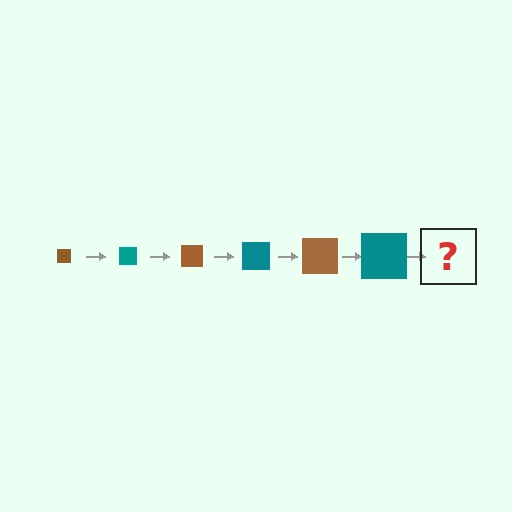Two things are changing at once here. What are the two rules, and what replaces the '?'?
The two rules are that the square grows larger each step and the color cycles through brown and teal. The '?' should be a brown square, larger than the previous one.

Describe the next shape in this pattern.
It should be a brown square, larger than the previous one.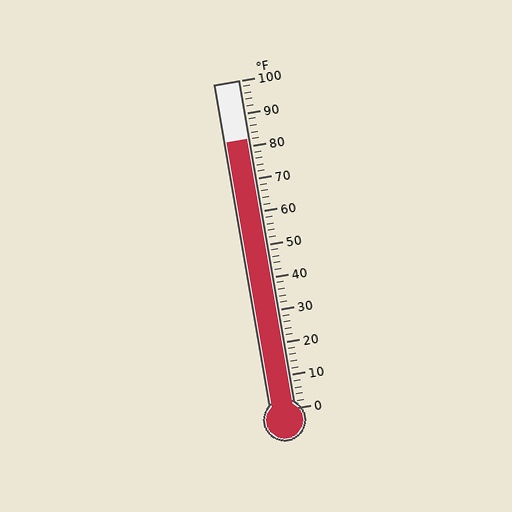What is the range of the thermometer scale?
The thermometer scale ranges from 0°F to 100°F.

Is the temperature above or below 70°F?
The temperature is above 70°F.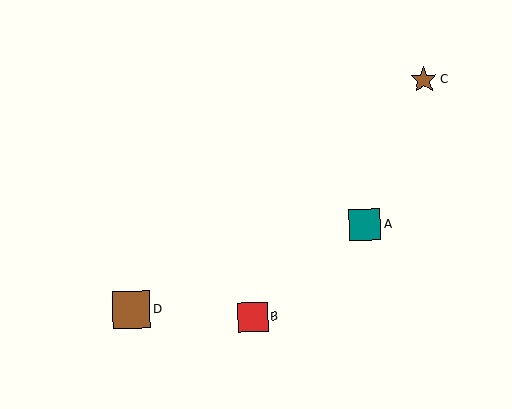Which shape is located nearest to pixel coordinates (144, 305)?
The brown square (labeled D) at (131, 309) is nearest to that location.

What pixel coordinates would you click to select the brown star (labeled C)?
Click at (424, 80) to select the brown star C.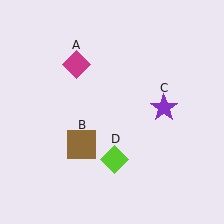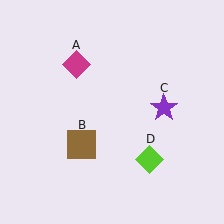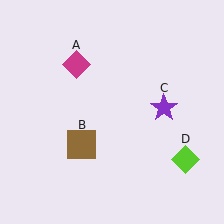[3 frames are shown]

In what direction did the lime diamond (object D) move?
The lime diamond (object D) moved right.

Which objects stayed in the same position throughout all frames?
Magenta diamond (object A) and brown square (object B) and purple star (object C) remained stationary.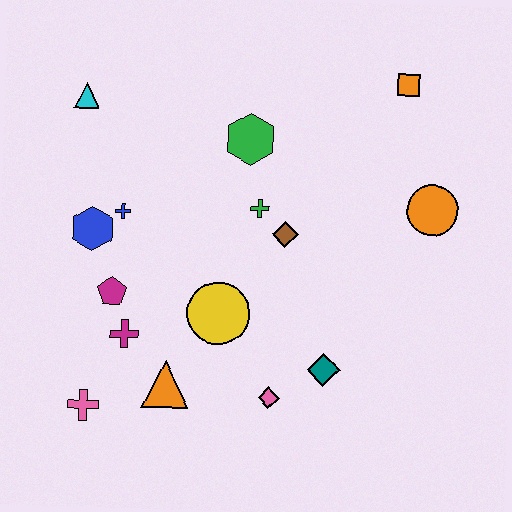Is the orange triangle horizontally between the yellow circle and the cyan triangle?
Yes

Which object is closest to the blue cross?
The blue hexagon is closest to the blue cross.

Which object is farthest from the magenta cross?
The orange square is farthest from the magenta cross.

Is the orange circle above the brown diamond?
Yes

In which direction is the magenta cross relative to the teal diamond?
The magenta cross is to the left of the teal diamond.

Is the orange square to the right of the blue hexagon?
Yes